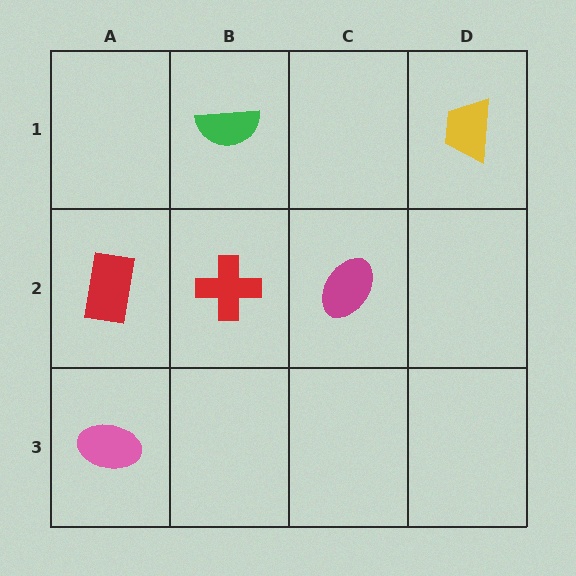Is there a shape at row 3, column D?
No, that cell is empty.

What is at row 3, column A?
A pink ellipse.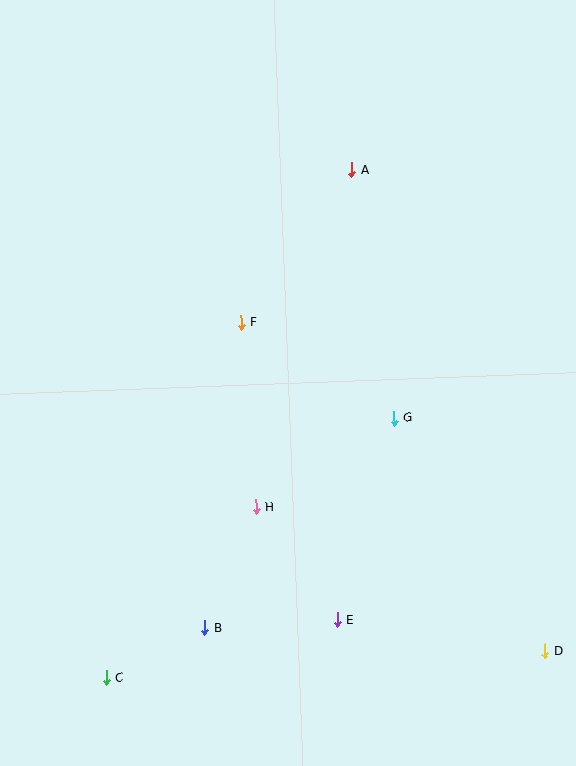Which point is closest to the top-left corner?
Point A is closest to the top-left corner.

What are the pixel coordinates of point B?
Point B is at (205, 628).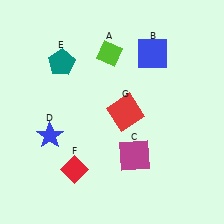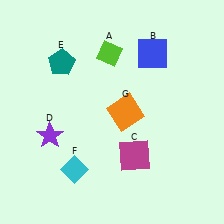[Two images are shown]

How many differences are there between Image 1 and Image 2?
There are 3 differences between the two images.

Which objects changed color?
D changed from blue to purple. F changed from red to cyan. G changed from red to orange.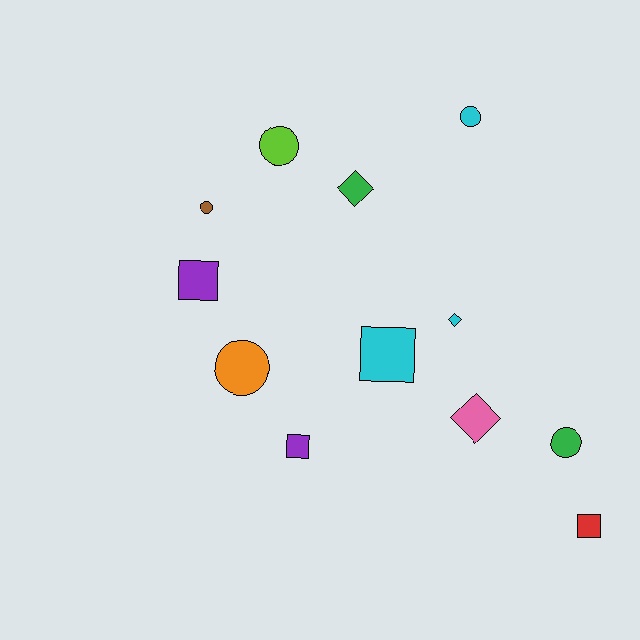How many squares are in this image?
There are 4 squares.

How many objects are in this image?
There are 12 objects.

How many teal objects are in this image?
There are no teal objects.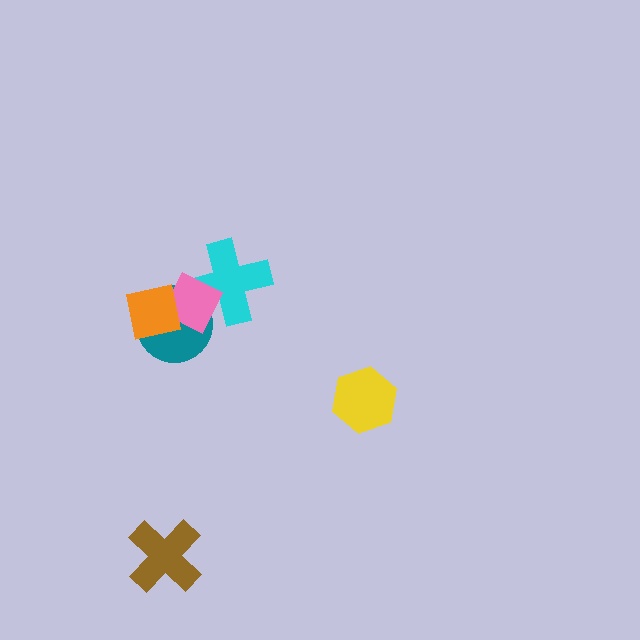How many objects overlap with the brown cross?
0 objects overlap with the brown cross.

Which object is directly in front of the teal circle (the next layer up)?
The cyan cross is directly in front of the teal circle.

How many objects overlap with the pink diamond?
3 objects overlap with the pink diamond.